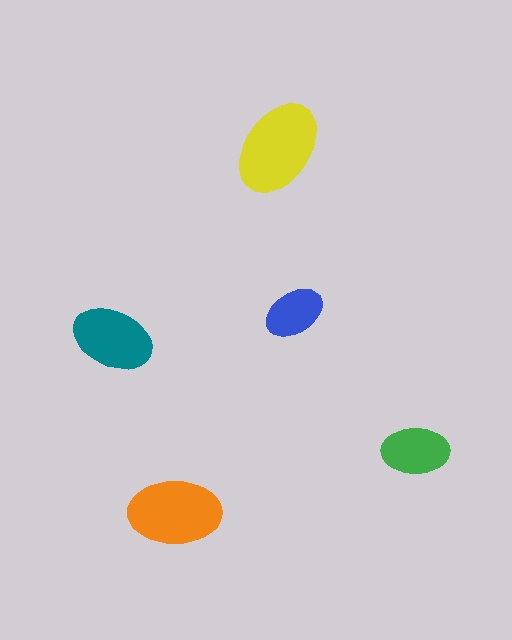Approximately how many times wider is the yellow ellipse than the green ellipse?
About 1.5 times wider.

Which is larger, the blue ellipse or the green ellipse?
The green one.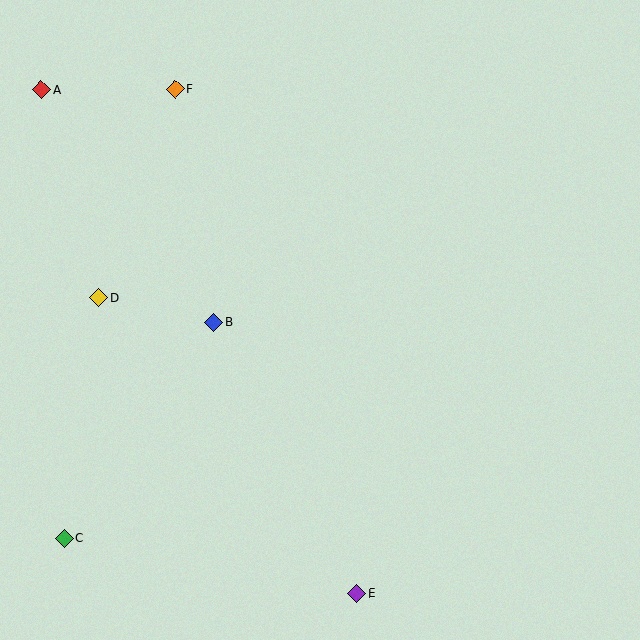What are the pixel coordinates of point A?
Point A is at (41, 90).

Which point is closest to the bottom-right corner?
Point E is closest to the bottom-right corner.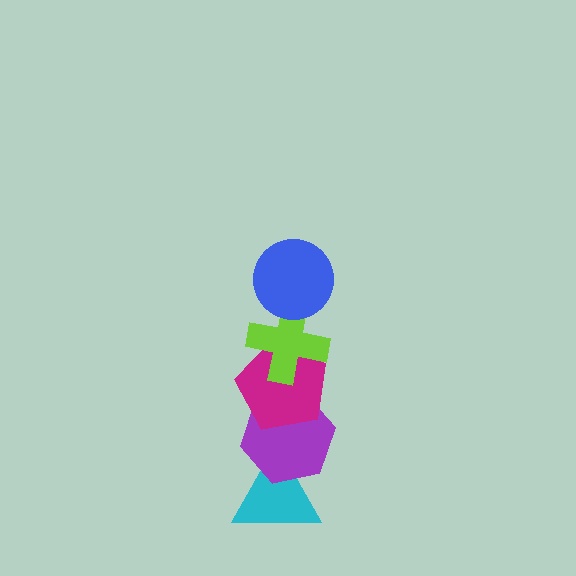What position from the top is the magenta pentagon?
The magenta pentagon is 3rd from the top.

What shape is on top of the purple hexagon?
The magenta pentagon is on top of the purple hexagon.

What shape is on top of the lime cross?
The blue circle is on top of the lime cross.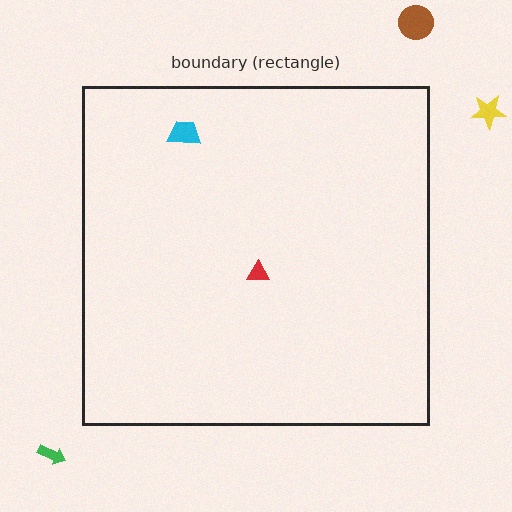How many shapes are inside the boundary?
2 inside, 3 outside.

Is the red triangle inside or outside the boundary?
Inside.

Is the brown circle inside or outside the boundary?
Outside.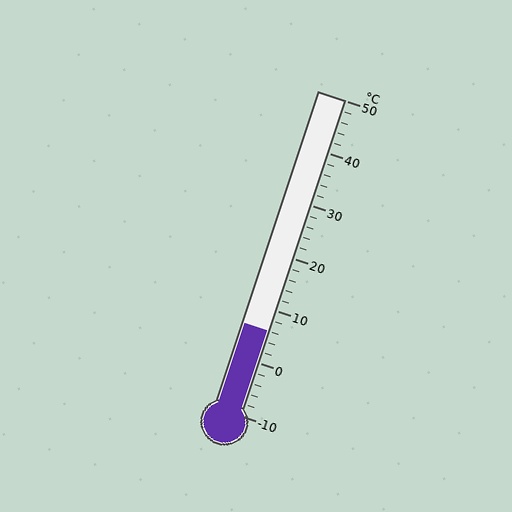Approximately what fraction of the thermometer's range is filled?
The thermometer is filled to approximately 25% of its range.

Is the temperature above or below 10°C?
The temperature is below 10°C.